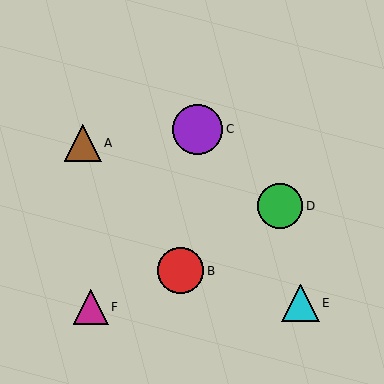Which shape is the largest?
The purple circle (labeled C) is the largest.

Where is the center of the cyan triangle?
The center of the cyan triangle is at (300, 303).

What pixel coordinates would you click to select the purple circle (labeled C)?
Click at (198, 129) to select the purple circle C.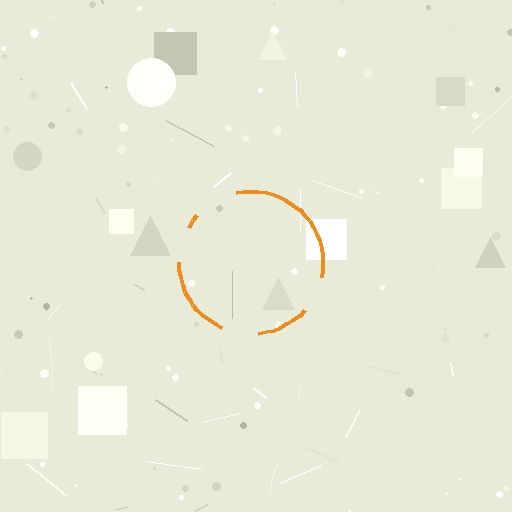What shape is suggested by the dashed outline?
The dashed outline suggests a circle.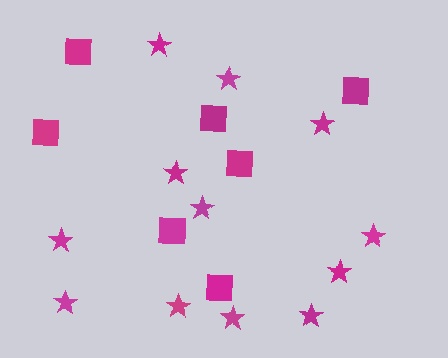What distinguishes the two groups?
There are 2 groups: one group of stars (12) and one group of squares (7).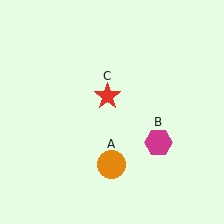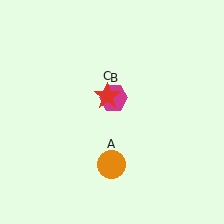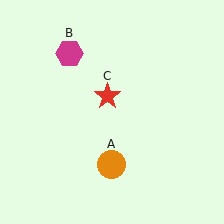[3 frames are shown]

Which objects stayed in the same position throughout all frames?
Orange circle (object A) and red star (object C) remained stationary.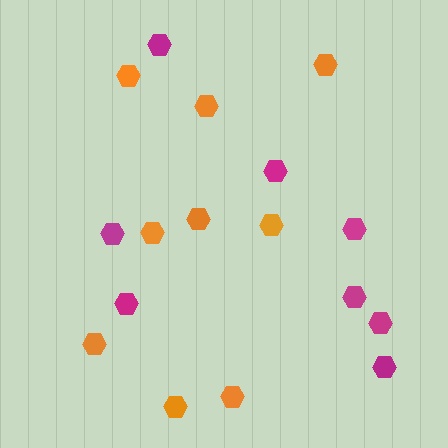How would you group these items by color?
There are 2 groups: one group of orange hexagons (9) and one group of magenta hexagons (8).